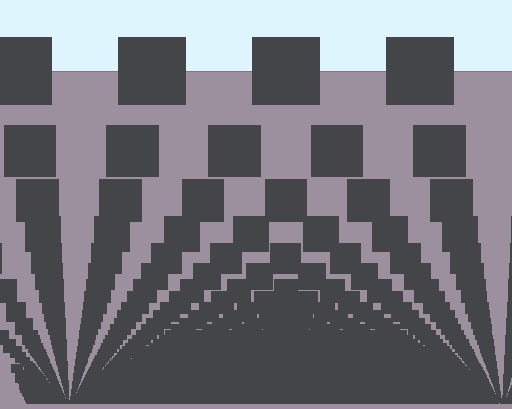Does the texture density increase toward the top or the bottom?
Density increases toward the bottom.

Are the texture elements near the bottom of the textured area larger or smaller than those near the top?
Smaller. The gradient is inverted — elements near the bottom are smaller and denser.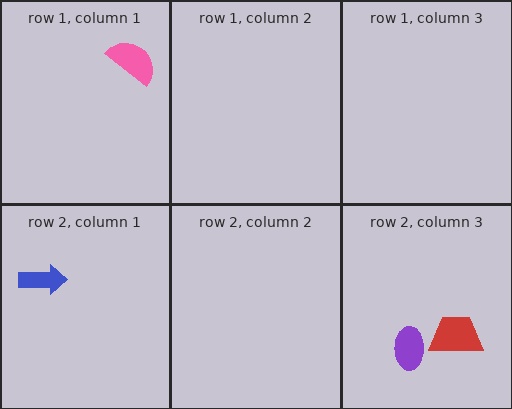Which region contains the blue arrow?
The row 2, column 1 region.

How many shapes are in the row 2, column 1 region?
1.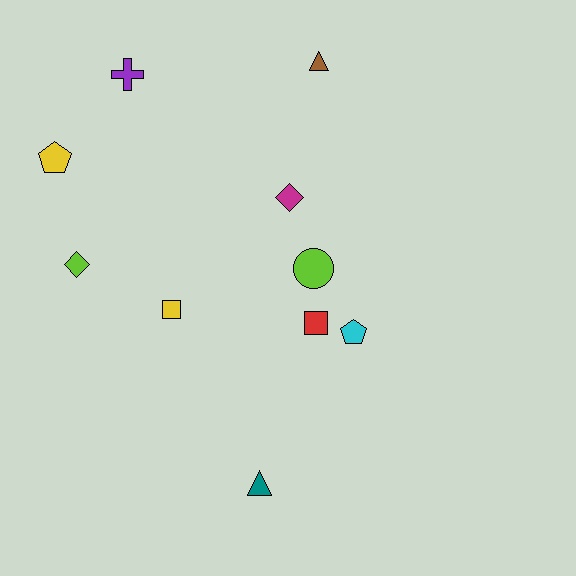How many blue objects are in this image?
There are no blue objects.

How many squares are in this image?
There are 2 squares.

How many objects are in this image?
There are 10 objects.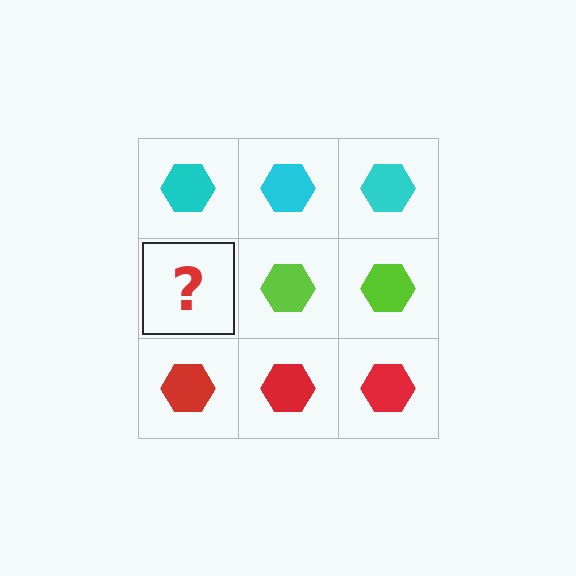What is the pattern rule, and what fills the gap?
The rule is that each row has a consistent color. The gap should be filled with a lime hexagon.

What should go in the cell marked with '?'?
The missing cell should contain a lime hexagon.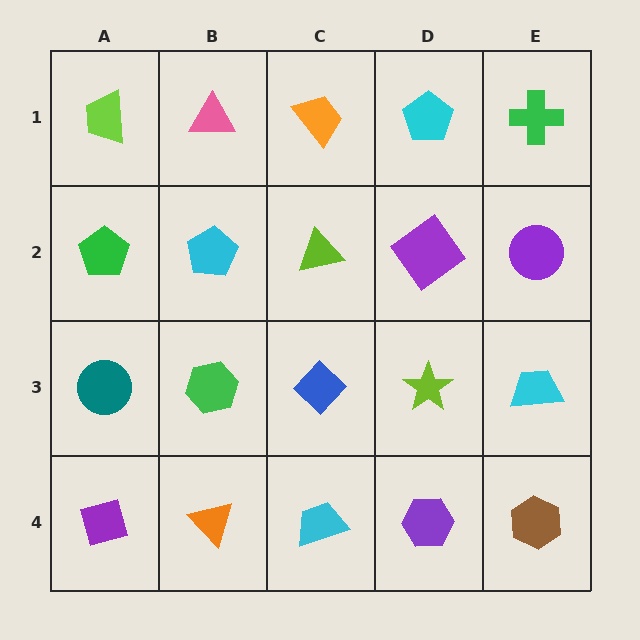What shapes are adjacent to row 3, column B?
A cyan pentagon (row 2, column B), an orange triangle (row 4, column B), a teal circle (row 3, column A), a blue diamond (row 3, column C).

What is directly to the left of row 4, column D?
A cyan trapezoid.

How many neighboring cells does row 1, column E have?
2.